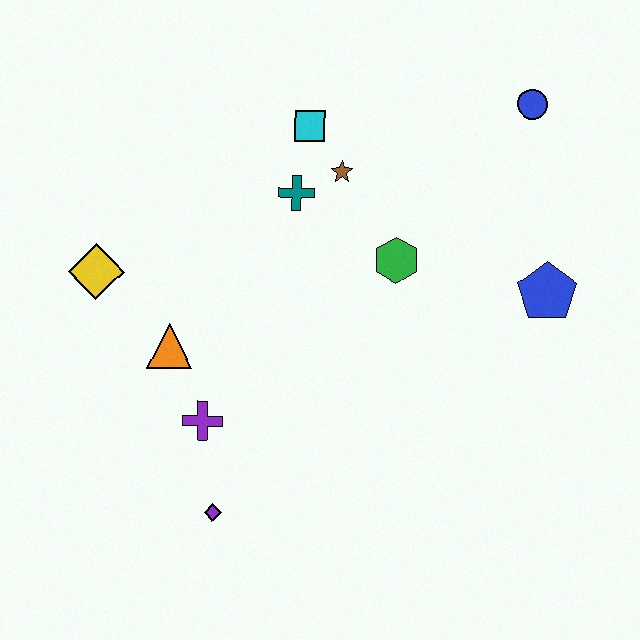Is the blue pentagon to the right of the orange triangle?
Yes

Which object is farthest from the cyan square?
The purple diamond is farthest from the cyan square.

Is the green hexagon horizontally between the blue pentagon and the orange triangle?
Yes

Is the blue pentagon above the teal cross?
No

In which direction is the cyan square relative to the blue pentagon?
The cyan square is to the left of the blue pentagon.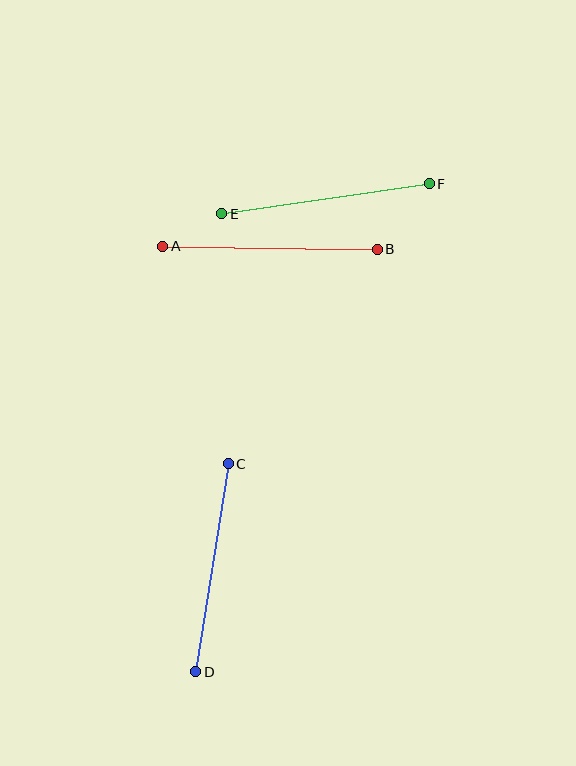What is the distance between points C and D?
The distance is approximately 210 pixels.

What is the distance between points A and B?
The distance is approximately 214 pixels.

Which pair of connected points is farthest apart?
Points A and B are farthest apart.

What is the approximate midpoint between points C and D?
The midpoint is at approximately (212, 568) pixels.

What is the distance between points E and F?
The distance is approximately 210 pixels.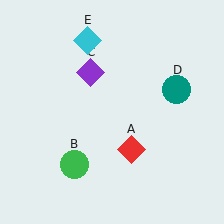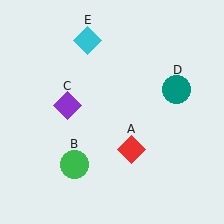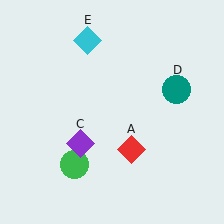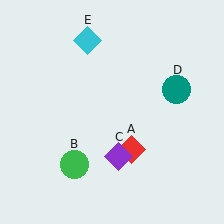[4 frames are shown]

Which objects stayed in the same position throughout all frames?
Red diamond (object A) and green circle (object B) and teal circle (object D) and cyan diamond (object E) remained stationary.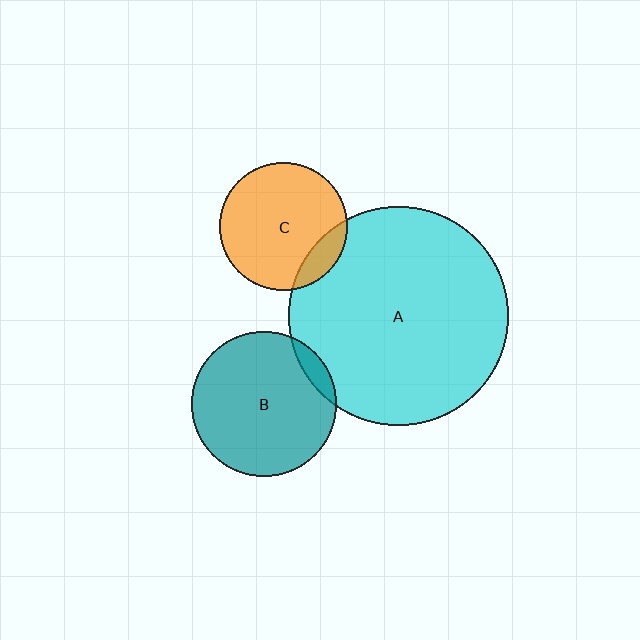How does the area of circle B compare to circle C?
Approximately 1.3 times.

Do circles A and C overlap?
Yes.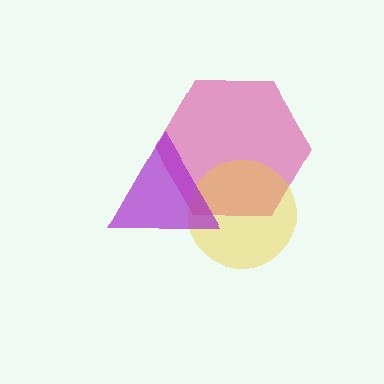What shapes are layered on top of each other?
The layered shapes are: a magenta hexagon, a yellow circle, a purple triangle.